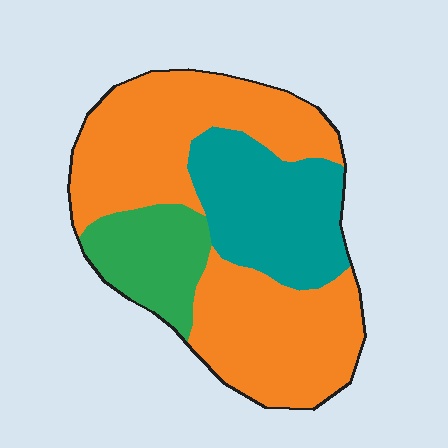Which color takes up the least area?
Green, at roughly 15%.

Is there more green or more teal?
Teal.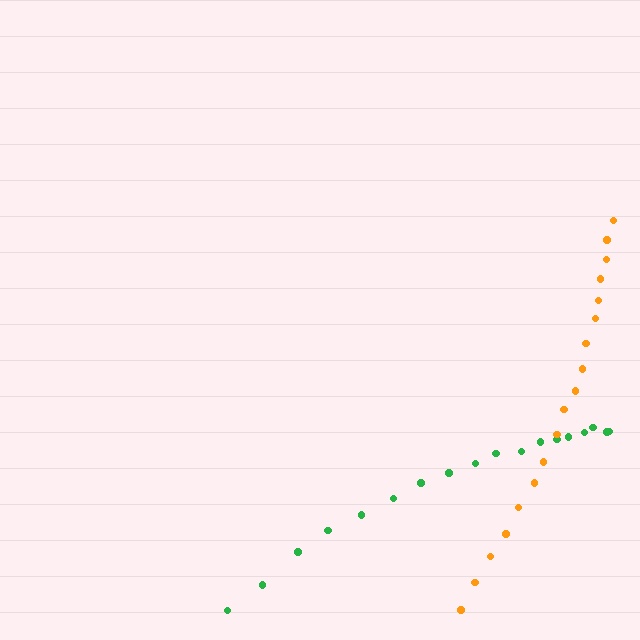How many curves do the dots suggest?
There are 2 distinct paths.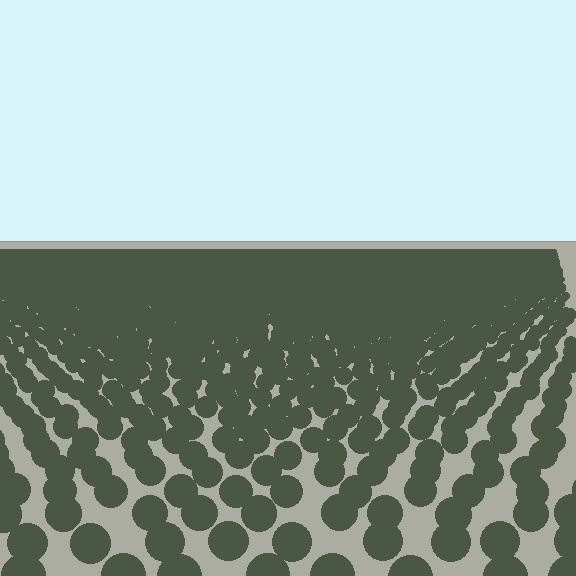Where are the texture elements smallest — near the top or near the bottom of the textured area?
Near the top.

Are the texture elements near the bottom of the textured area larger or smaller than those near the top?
Larger. Near the bottom, elements are closer to the viewer and appear at a bigger on-screen size.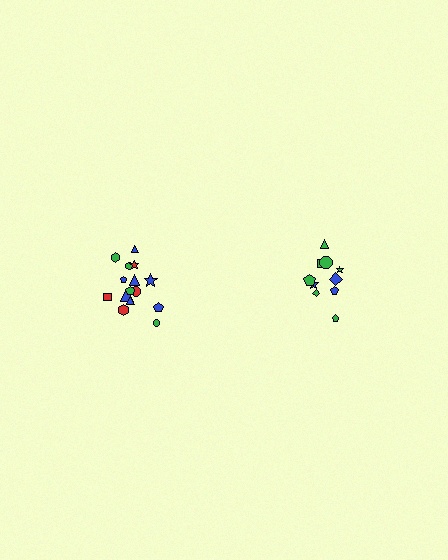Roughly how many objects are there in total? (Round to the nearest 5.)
Roughly 25 objects in total.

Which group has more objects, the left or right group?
The left group.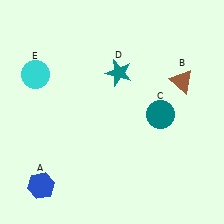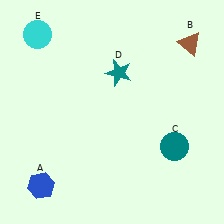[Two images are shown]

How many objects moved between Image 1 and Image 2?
3 objects moved between the two images.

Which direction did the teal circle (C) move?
The teal circle (C) moved down.